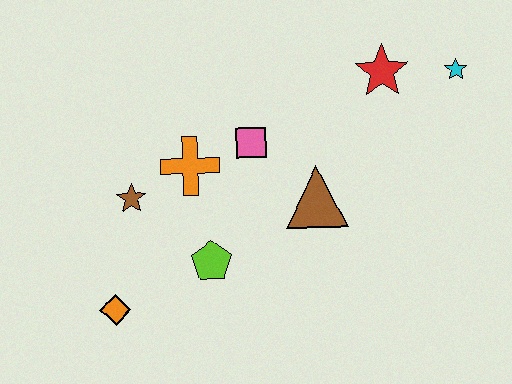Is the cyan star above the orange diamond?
Yes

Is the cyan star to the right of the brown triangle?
Yes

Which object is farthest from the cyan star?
The orange diamond is farthest from the cyan star.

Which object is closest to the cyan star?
The red star is closest to the cyan star.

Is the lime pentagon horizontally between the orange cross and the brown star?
No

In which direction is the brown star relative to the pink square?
The brown star is to the left of the pink square.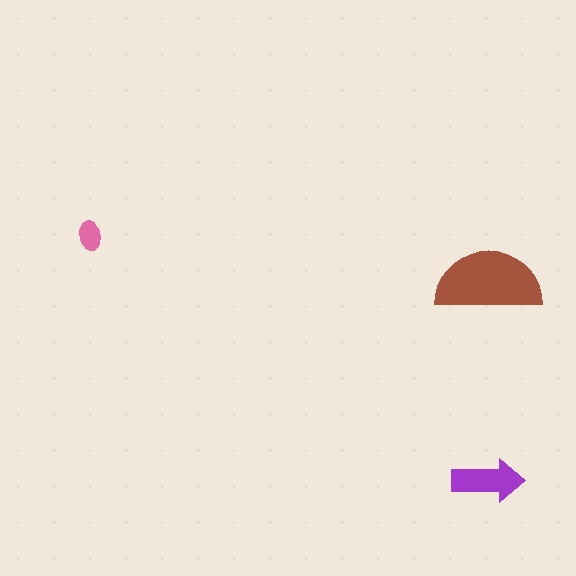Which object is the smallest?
The pink ellipse.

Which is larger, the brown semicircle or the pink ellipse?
The brown semicircle.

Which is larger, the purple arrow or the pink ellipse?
The purple arrow.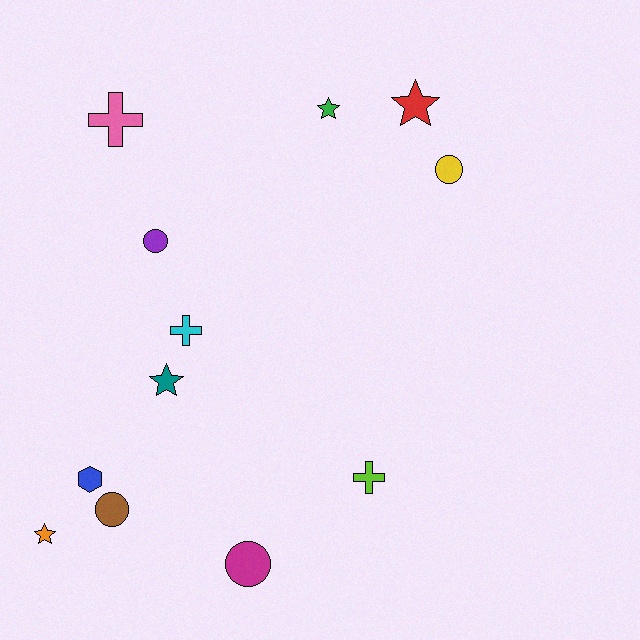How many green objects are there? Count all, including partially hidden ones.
There is 1 green object.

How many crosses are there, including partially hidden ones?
There are 3 crosses.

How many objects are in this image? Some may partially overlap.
There are 12 objects.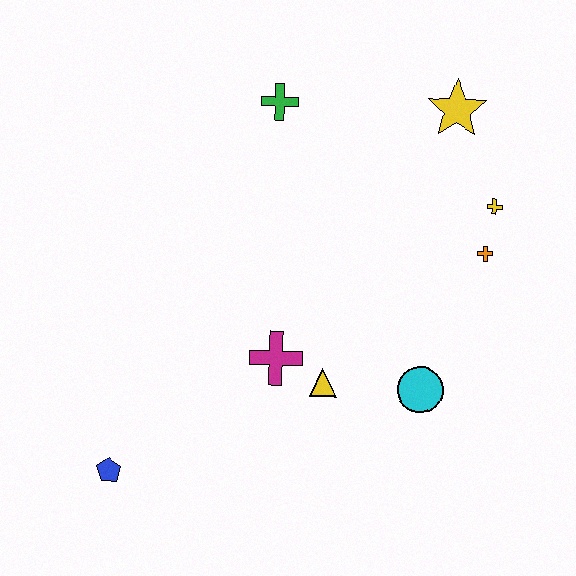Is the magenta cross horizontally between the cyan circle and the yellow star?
No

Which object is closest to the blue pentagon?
The magenta cross is closest to the blue pentagon.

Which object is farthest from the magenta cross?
The yellow star is farthest from the magenta cross.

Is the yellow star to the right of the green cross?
Yes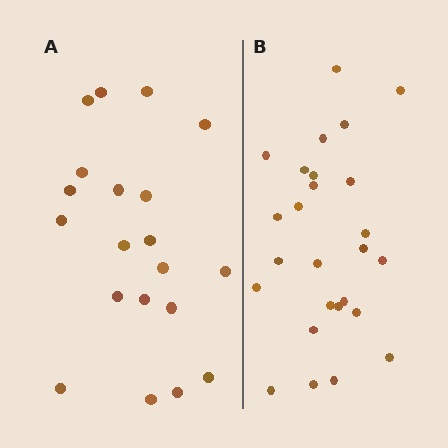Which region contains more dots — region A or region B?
Region B (the right region) has more dots.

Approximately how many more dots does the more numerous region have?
Region B has about 6 more dots than region A.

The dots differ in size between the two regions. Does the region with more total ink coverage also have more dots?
No. Region A has more total ink coverage because its dots are larger, but region B actually contains more individual dots. Total area can be misleading — the number of items is what matters here.